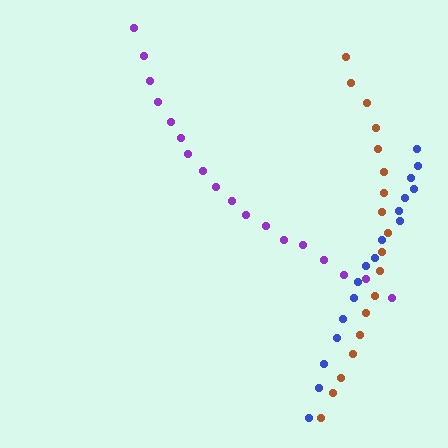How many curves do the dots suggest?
There are 3 distinct paths.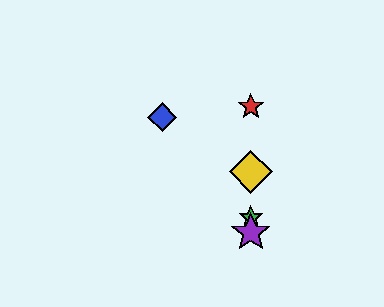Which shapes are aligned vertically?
The red star, the green star, the yellow diamond, the purple star are aligned vertically.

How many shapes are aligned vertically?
4 shapes (the red star, the green star, the yellow diamond, the purple star) are aligned vertically.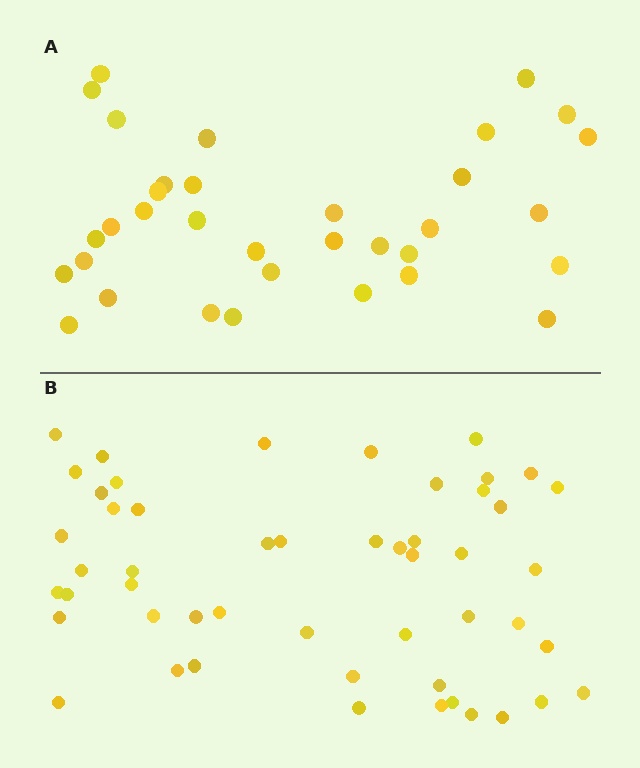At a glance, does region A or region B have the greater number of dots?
Region B (the bottom region) has more dots.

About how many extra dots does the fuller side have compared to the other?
Region B has approximately 15 more dots than region A.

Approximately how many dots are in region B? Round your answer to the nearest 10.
About 50 dots. (The exact count is 51, which rounds to 50.)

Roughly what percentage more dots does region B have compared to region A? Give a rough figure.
About 50% more.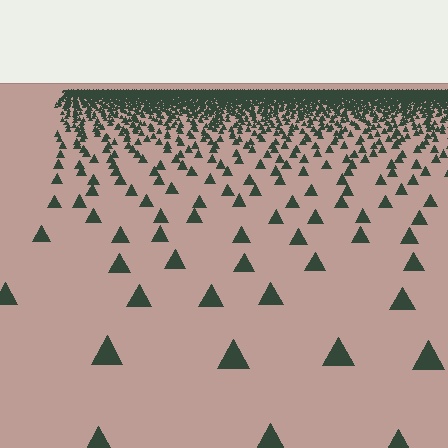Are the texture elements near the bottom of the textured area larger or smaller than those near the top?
Larger. Near the bottom, elements are closer to the viewer and appear at a bigger on-screen size.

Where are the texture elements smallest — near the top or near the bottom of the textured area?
Near the top.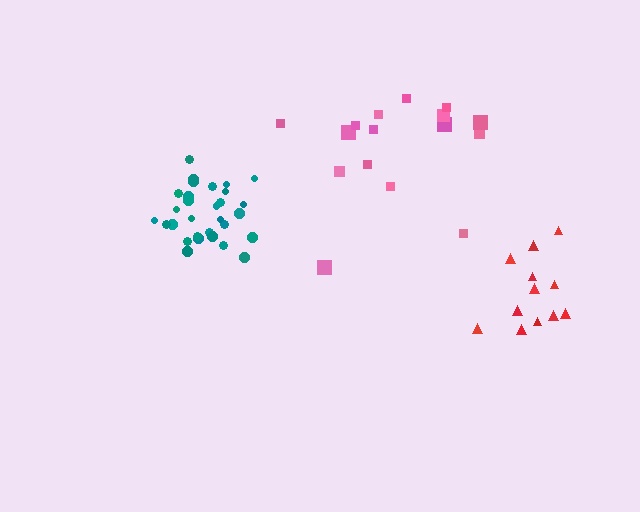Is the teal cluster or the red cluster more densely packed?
Teal.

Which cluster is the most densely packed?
Teal.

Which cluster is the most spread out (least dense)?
Pink.